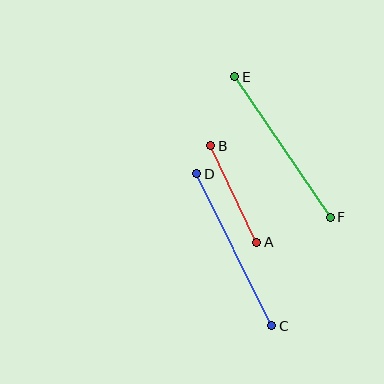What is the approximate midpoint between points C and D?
The midpoint is at approximately (234, 250) pixels.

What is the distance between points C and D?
The distance is approximately 169 pixels.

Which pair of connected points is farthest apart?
Points E and F are farthest apart.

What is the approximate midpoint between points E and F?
The midpoint is at approximately (282, 147) pixels.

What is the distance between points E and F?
The distance is approximately 170 pixels.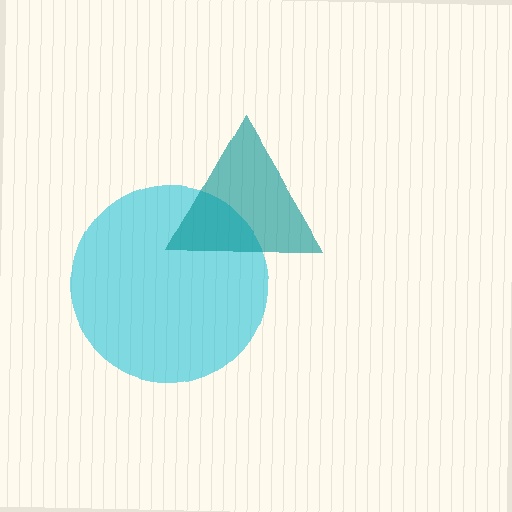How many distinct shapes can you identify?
There are 2 distinct shapes: a cyan circle, a teal triangle.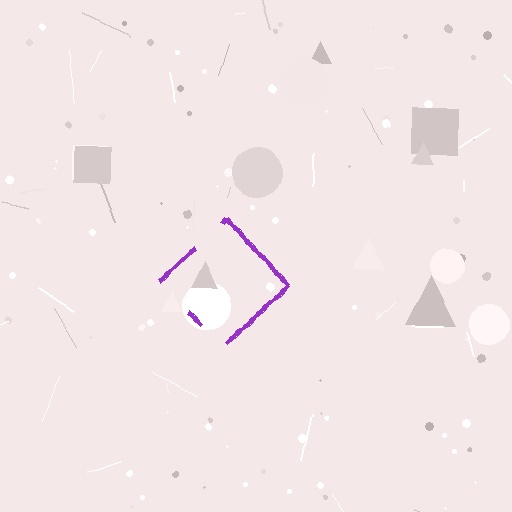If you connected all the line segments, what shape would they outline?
They would outline a diamond.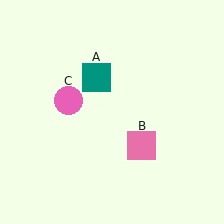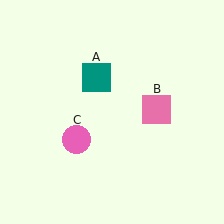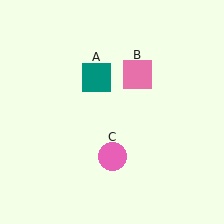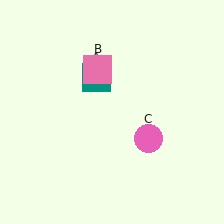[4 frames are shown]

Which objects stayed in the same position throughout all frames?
Teal square (object A) remained stationary.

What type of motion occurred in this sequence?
The pink square (object B), pink circle (object C) rotated counterclockwise around the center of the scene.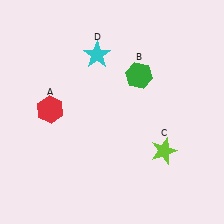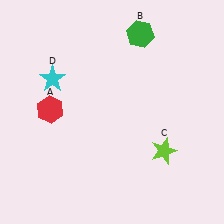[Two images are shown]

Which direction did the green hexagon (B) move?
The green hexagon (B) moved up.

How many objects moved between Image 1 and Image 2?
2 objects moved between the two images.